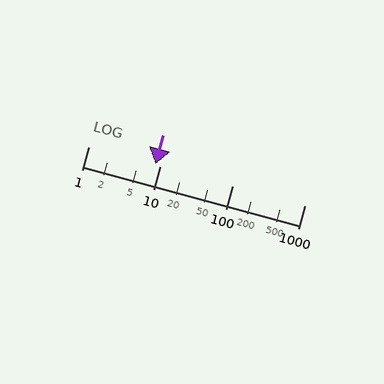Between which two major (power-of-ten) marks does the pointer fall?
The pointer is between 1 and 10.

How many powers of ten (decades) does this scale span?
The scale spans 3 decades, from 1 to 1000.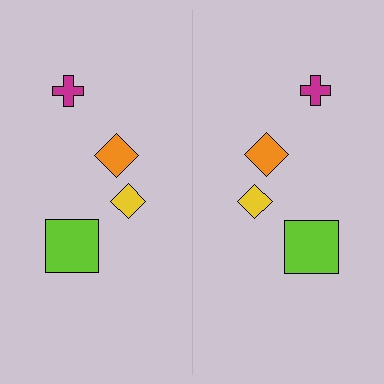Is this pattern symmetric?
Yes, this pattern has bilateral (reflection) symmetry.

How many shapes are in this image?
There are 8 shapes in this image.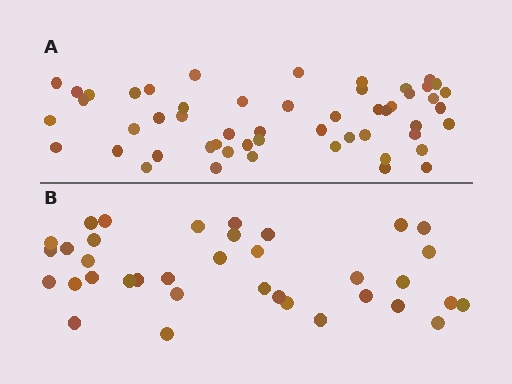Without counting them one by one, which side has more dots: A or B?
Region A (the top region) has more dots.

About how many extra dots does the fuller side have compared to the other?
Region A has approximately 15 more dots than region B.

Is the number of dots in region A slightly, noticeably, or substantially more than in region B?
Region A has substantially more. The ratio is roughly 1.5 to 1.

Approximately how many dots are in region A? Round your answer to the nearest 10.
About 50 dots. (The exact count is 53, which rounds to 50.)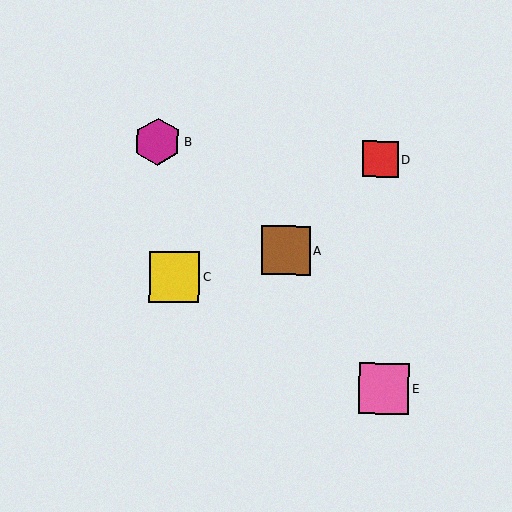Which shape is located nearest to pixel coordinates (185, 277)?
The yellow square (labeled C) at (174, 277) is nearest to that location.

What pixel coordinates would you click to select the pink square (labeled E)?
Click at (384, 388) to select the pink square E.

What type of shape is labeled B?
Shape B is a magenta hexagon.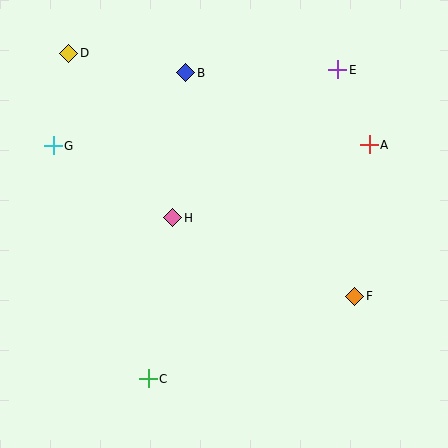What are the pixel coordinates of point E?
Point E is at (338, 70).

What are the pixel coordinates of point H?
Point H is at (173, 218).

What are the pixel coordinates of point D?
Point D is at (69, 53).